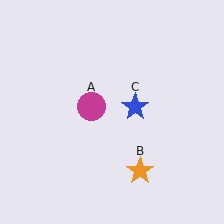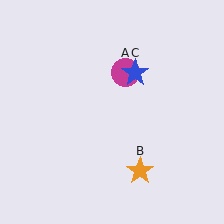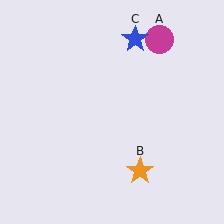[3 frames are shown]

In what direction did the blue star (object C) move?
The blue star (object C) moved up.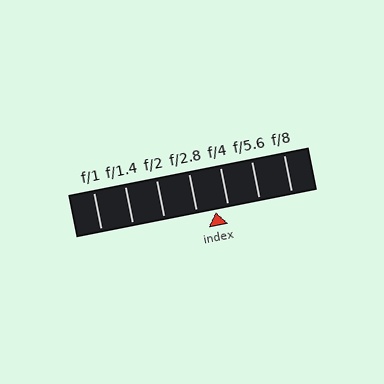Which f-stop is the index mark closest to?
The index mark is closest to f/4.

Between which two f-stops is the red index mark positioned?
The index mark is between f/2.8 and f/4.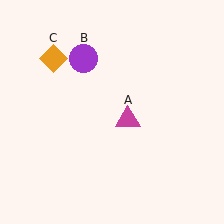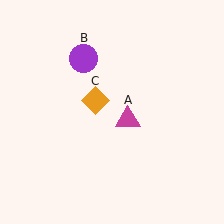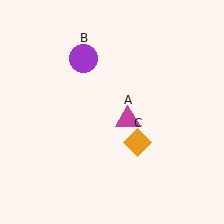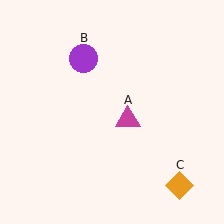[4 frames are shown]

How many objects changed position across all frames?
1 object changed position: orange diamond (object C).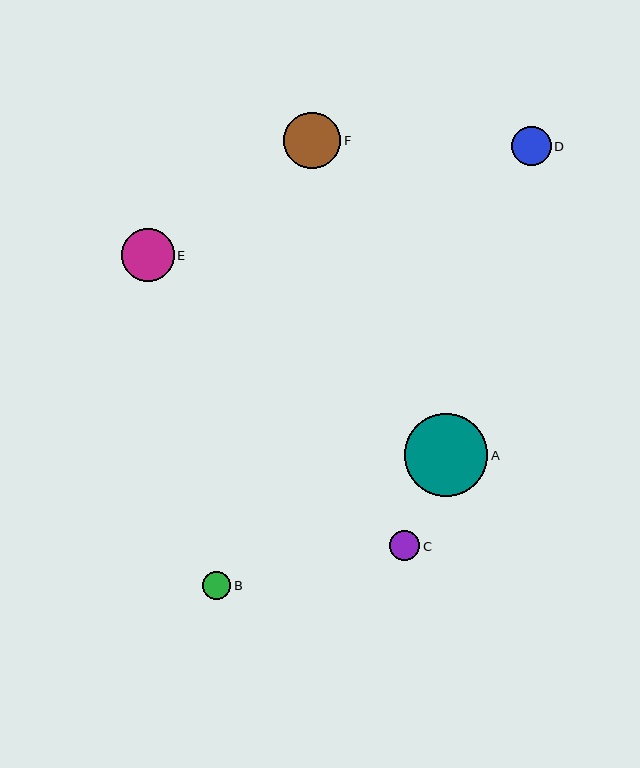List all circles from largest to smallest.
From largest to smallest: A, F, E, D, C, B.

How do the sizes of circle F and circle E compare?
Circle F and circle E are approximately the same size.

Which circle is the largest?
Circle A is the largest with a size of approximately 83 pixels.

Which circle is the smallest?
Circle B is the smallest with a size of approximately 28 pixels.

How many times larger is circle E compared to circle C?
Circle E is approximately 1.7 times the size of circle C.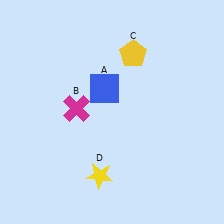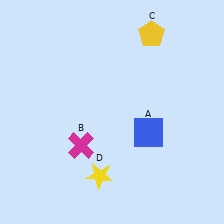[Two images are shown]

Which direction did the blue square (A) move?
The blue square (A) moved down.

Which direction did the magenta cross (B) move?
The magenta cross (B) moved down.